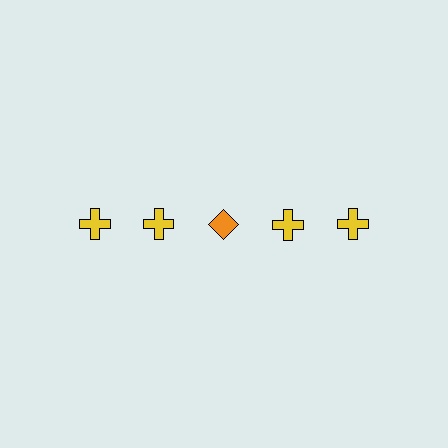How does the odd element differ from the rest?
It differs in both color (orange instead of yellow) and shape (diamond instead of cross).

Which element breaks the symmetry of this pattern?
The orange diamond in the top row, center column breaks the symmetry. All other shapes are yellow crosses.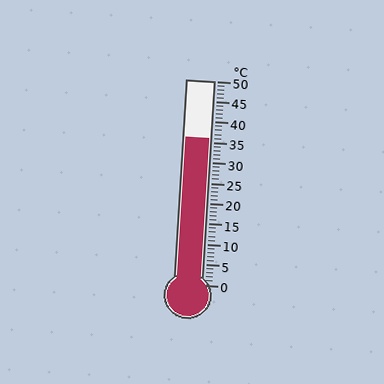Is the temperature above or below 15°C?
The temperature is above 15°C.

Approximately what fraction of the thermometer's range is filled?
The thermometer is filled to approximately 70% of its range.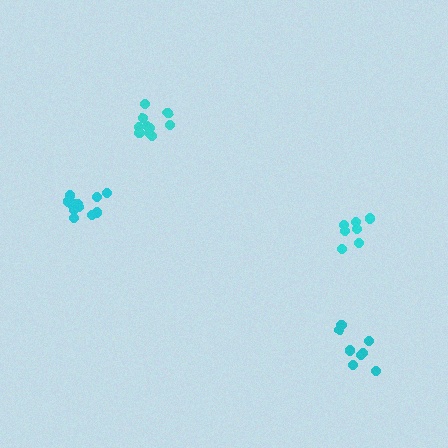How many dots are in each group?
Group 1: 10 dots, Group 2: 7 dots, Group 3: 8 dots, Group 4: 12 dots (37 total).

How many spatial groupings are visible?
There are 4 spatial groupings.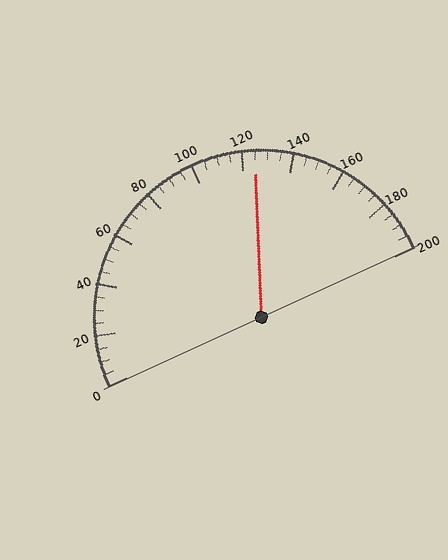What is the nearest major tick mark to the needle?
The nearest major tick mark is 120.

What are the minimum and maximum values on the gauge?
The gauge ranges from 0 to 200.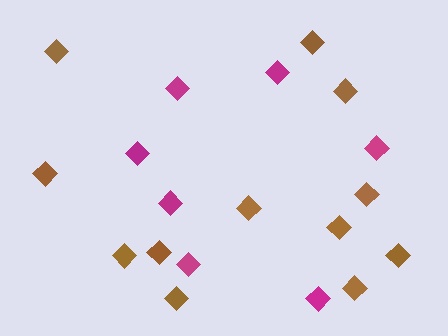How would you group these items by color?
There are 2 groups: one group of magenta diamonds (7) and one group of brown diamonds (12).